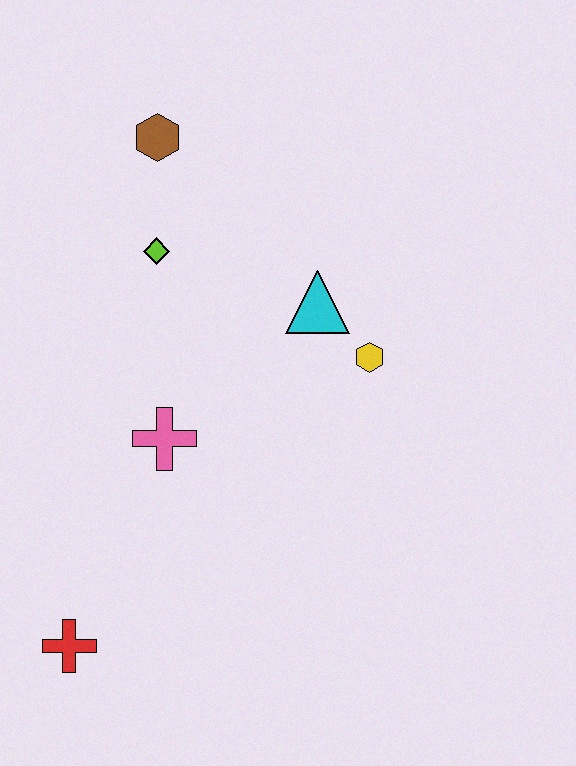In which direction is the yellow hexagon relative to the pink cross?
The yellow hexagon is to the right of the pink cross.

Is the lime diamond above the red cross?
Yes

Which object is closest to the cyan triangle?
The yellow hexagon is closest to the cyan triangle.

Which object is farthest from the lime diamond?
The red cross is farthest from the lime diamond.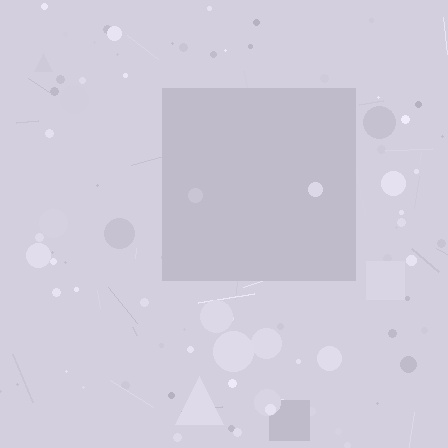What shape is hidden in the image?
A square is hidden in the image.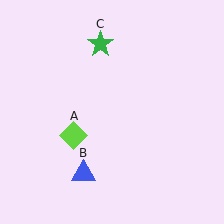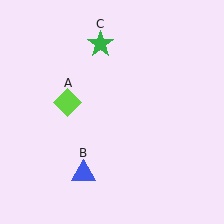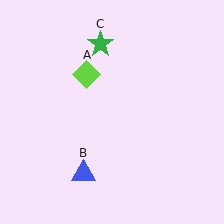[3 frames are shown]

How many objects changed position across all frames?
1 object changed position: lime diamond (object A).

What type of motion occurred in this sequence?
The lime diamond (object A) rotated clockwise around the center of the scene.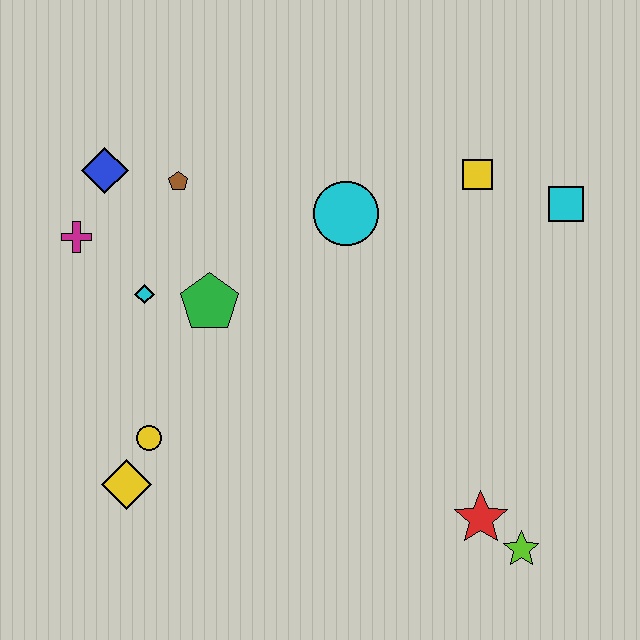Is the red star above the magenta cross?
No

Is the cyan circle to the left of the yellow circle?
No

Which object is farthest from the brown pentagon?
The lime star is farthest from the brown pentagon.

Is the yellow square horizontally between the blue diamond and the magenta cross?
No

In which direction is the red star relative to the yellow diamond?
The red star is to the right of the yellow diamond.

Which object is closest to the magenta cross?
The blue diamond is closest to the magenta cross.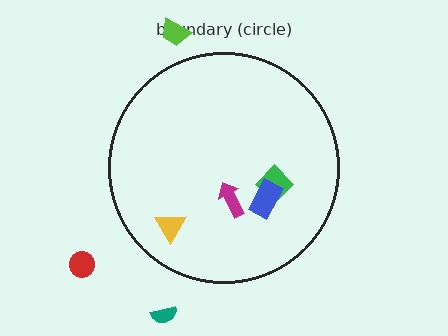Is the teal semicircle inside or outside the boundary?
Outside.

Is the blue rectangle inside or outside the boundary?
Inside.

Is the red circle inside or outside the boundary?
Outside.